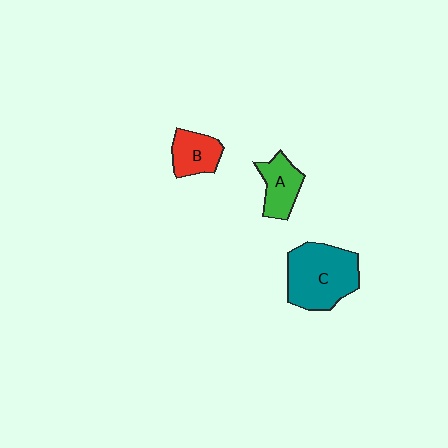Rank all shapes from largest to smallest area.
From largest to smallest: C (teal), A (green), B (red).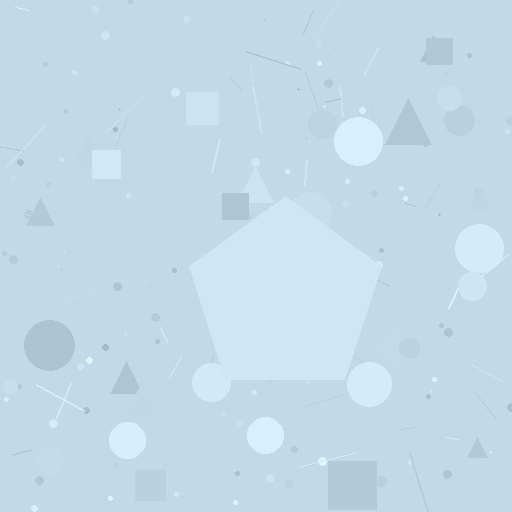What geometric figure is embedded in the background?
A pentagon is embedded in the background.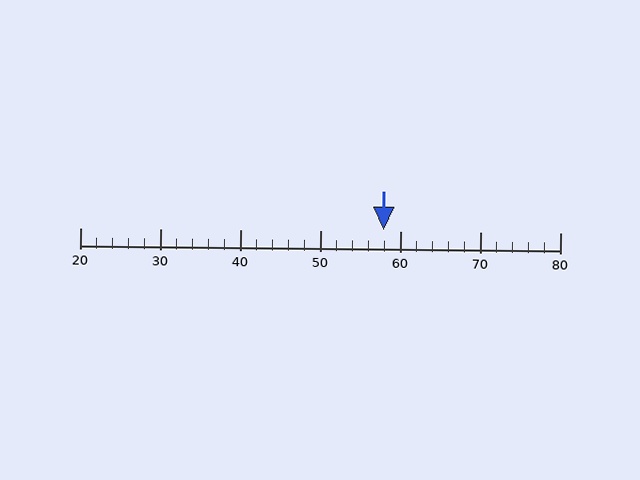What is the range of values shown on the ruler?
The ruler shows values from 20 to 80.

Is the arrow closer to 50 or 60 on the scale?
The arrow is closer to 60.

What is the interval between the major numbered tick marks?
The major tick marks are spaced 10 units apart.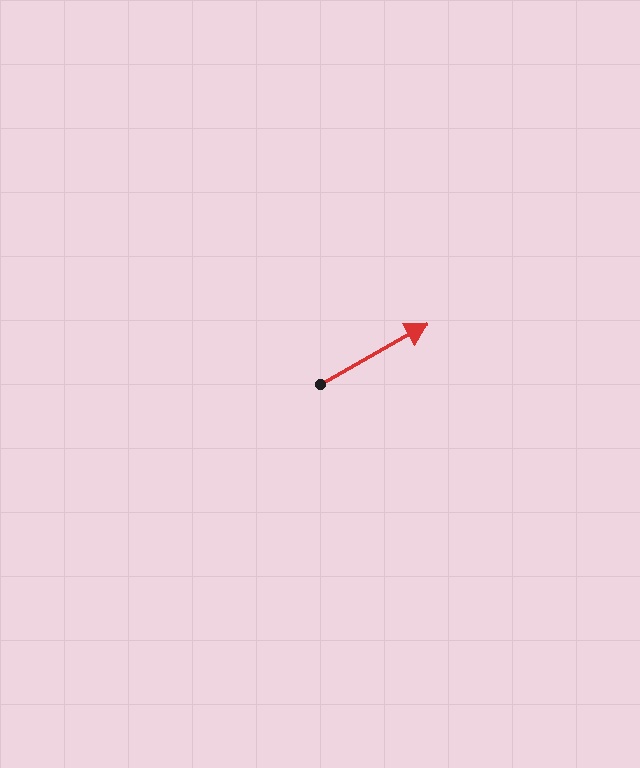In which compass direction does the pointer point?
Northeast.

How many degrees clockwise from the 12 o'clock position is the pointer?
Approximately 61 degrees.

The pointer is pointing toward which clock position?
Roughly 2 o'clock.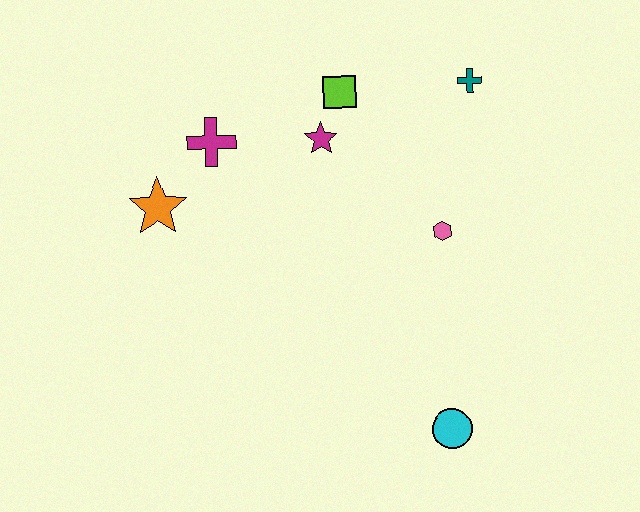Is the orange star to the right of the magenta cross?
No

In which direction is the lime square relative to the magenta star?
The lime square is above the magenta star.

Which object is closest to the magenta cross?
The orange star is closest to the magenta cross.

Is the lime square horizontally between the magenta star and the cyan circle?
Yes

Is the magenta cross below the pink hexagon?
No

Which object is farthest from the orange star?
The cyan circle is farthest from the orange star.